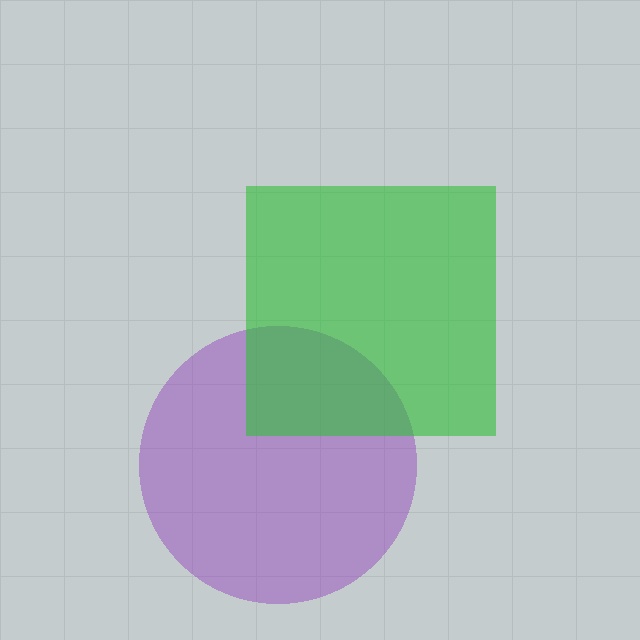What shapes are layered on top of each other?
The layered shapes are: a purple circle, a green square.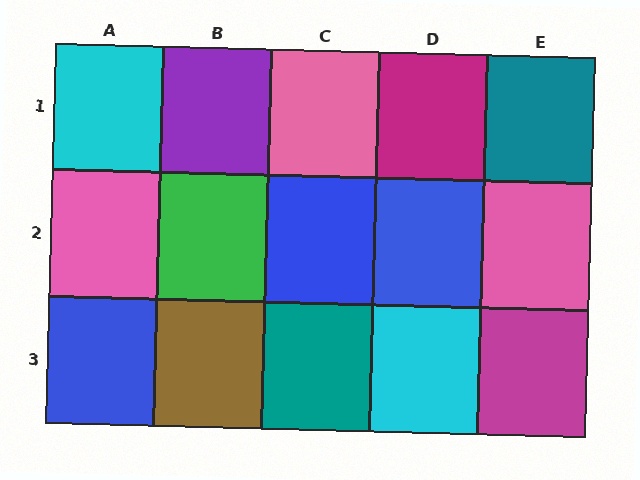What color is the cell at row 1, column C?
Pink.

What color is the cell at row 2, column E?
Pink.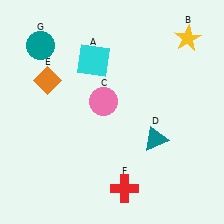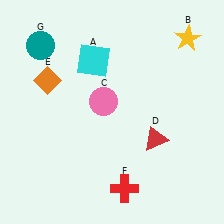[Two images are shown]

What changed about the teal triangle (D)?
In Image 1, D is teal. In Image 2, it changed to red.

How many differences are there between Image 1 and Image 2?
There is 1 difference between the two images.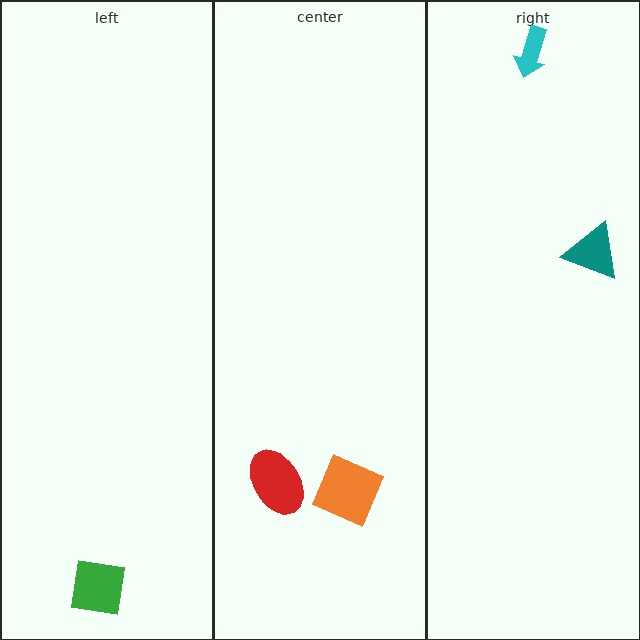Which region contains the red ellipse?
The center region.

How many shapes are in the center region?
2.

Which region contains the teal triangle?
The right region.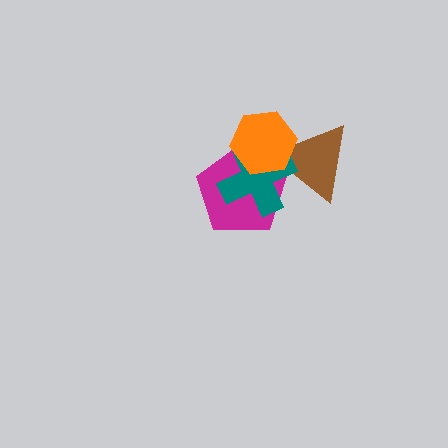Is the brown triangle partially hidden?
Yes, it is partially covered by another shape.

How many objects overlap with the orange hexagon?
3 objects overlap with the orange hexagon.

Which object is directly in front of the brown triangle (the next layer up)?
The magenta pentagon is directly in front of the brown triangle.